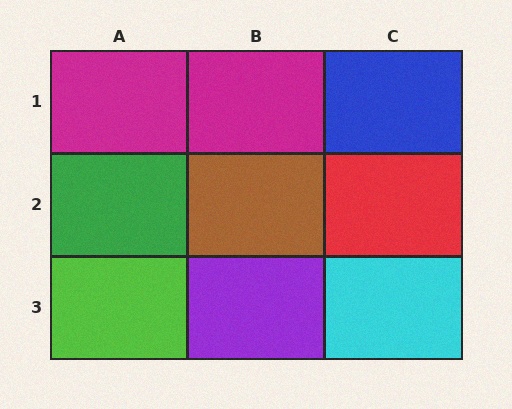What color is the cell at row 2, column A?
Green.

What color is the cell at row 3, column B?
Purple.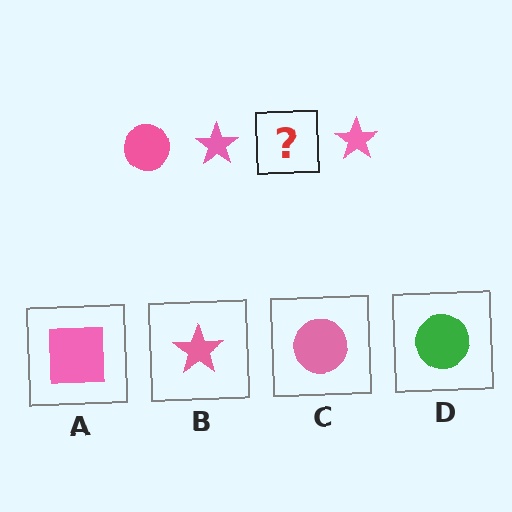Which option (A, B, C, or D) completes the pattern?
C.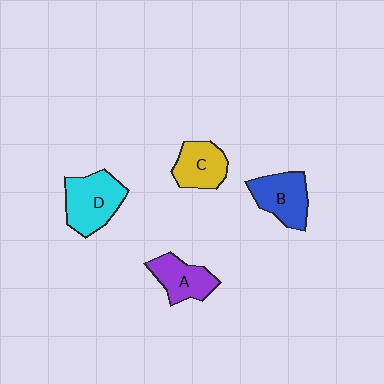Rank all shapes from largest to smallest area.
From largest to smallest: D (cyan), B (blue), A (purple), C (yellow).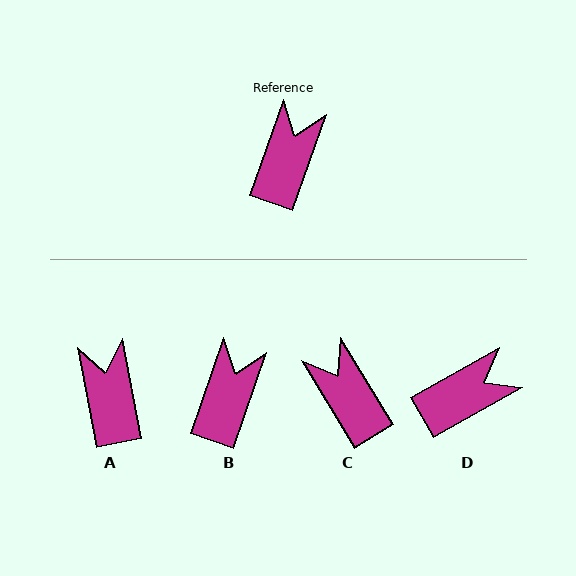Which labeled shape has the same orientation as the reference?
B.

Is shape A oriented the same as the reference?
No, it is off by about 30 degrees.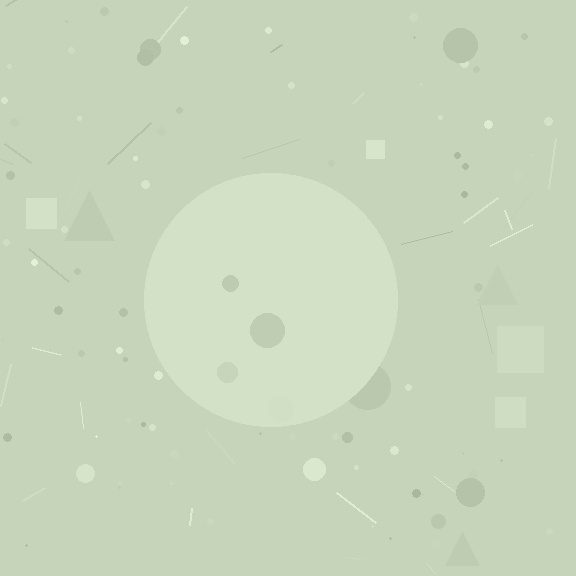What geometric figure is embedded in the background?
A circle is embedded in the background.